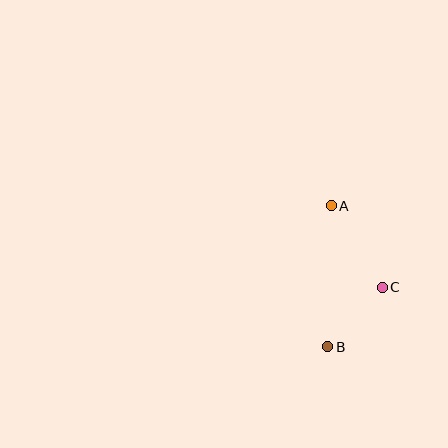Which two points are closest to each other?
Points B and C are closest to each other.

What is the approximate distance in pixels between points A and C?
The distance between A and C is approximately 96 pixels.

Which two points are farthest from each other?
Points A and B are farthest from each other.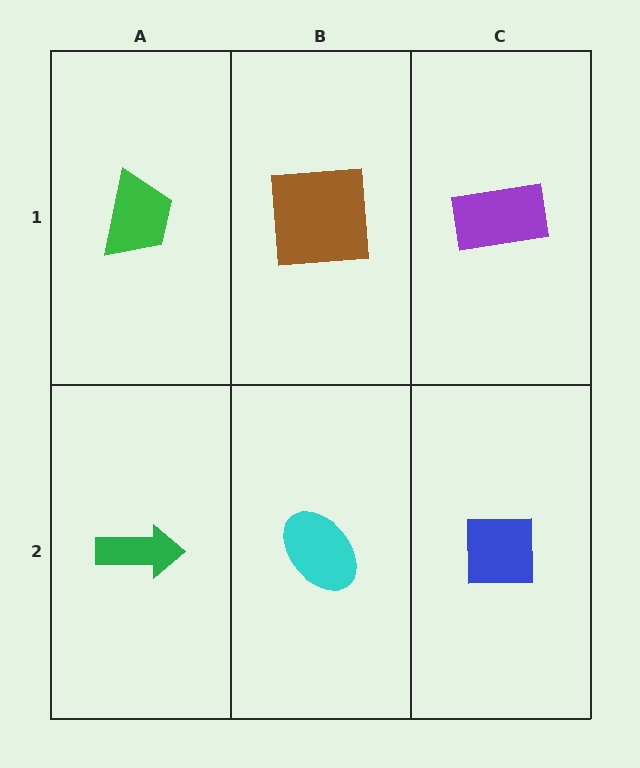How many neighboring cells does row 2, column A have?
2.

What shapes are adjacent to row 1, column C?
A blue square (row 2, column C), a brown square (row 1, column B).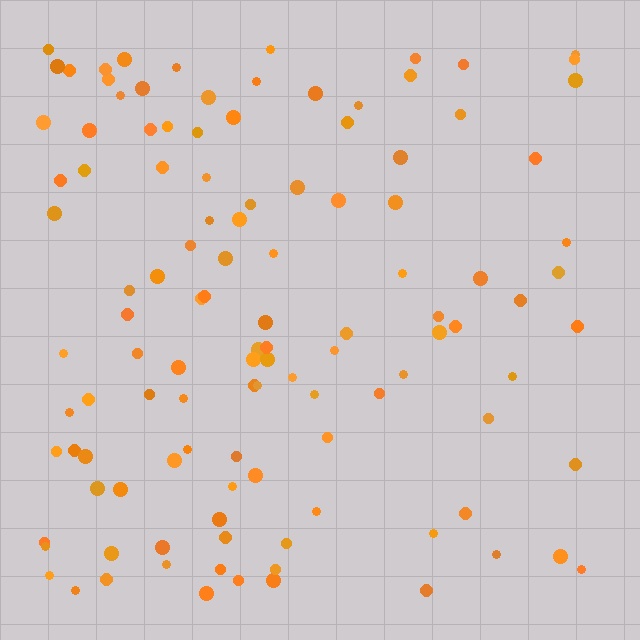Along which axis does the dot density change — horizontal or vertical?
Horizontal.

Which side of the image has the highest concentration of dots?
The left.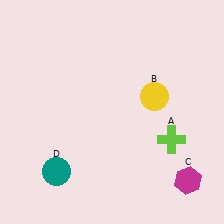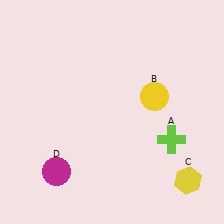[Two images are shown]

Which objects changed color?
C changed from magenta to yellow. D changed from teal to magenta.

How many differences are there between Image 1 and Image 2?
There are 2 differences between the two images.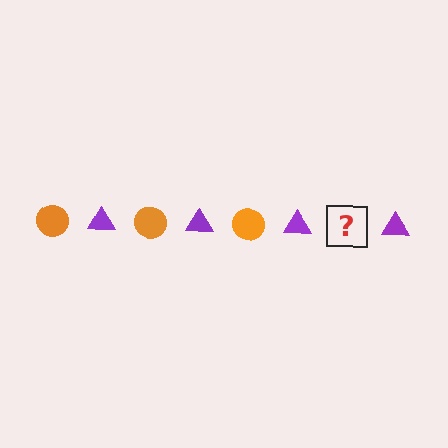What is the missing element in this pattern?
The missing element is an orange circle.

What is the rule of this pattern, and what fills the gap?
The rule is that the pattern alternates between orange circle and purple triangle. The gap should be filled with an orange circle.